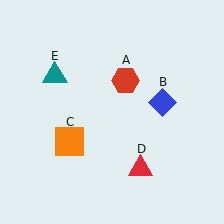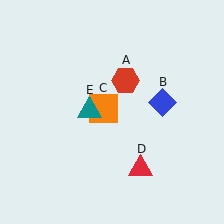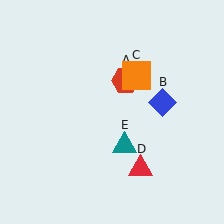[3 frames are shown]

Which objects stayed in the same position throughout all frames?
Red hexagon (object A) and blue diamond (object B) and red triangle (object D) remained stationary.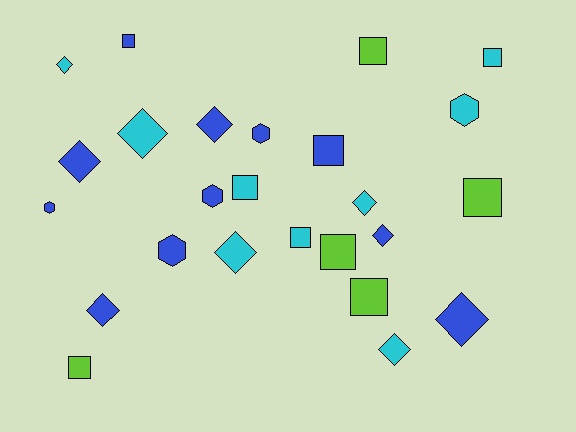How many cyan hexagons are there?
There is 1 cyan hexagon.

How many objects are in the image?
There are 25 objects.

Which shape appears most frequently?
Diamond, with 10 objects.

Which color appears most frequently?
Blue, with 11 objects.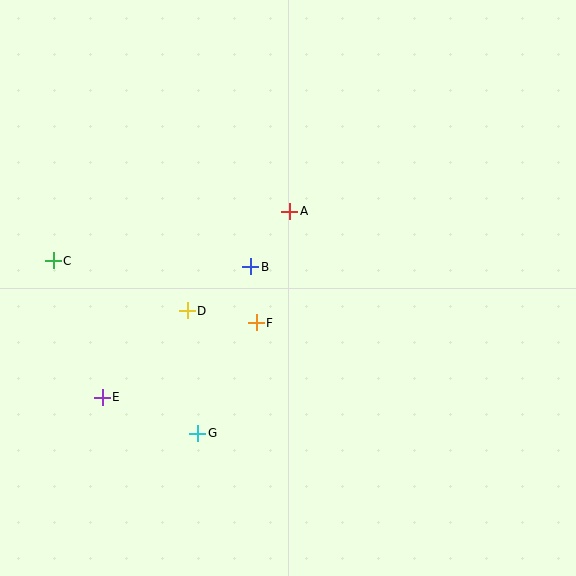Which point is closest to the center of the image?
Point B at (251, 267) is closest to the center.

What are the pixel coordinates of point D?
Point D is at (187, 311).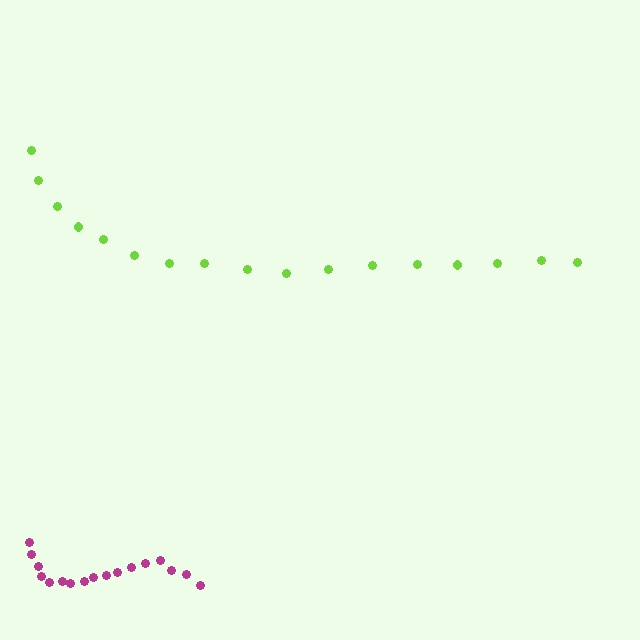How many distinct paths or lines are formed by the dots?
There are 2 distinct paths.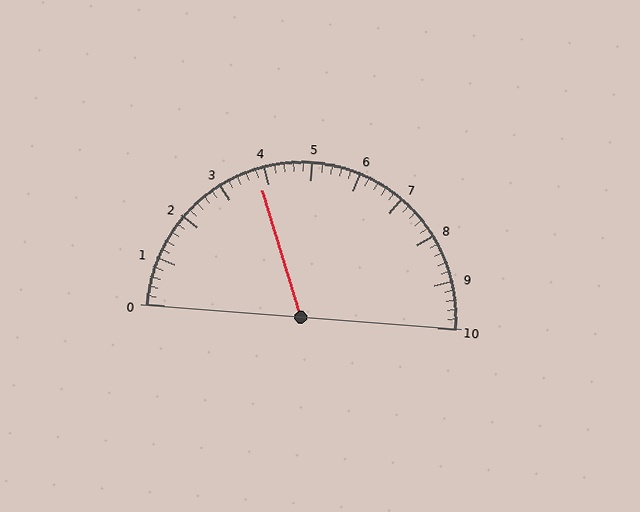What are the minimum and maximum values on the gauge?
The gauge ranges from 0 to 10.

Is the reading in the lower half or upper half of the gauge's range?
The reading is in the lower half of the range (0 to 10).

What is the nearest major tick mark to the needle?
The nearest major tick mark is 4.